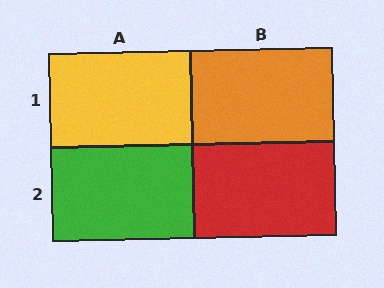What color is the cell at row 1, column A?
Yellow.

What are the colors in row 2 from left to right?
Green, red.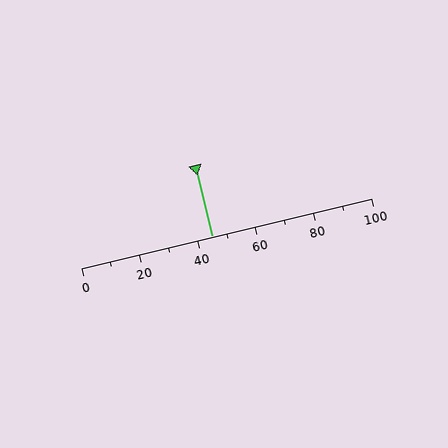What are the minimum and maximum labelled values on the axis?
The axis runs from 0 to 100.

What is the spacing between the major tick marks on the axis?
The major ticks are spaced 20 apart.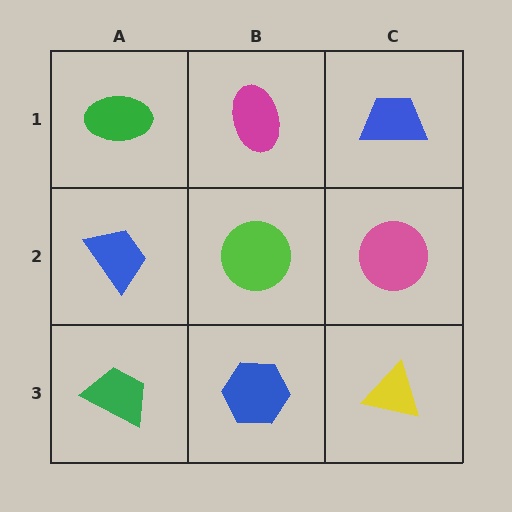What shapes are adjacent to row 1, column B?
A lime circle (row 2, column B), a green ellipse (row 1, column A), a blue trapezoid (row 1, column C).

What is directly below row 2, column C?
A yellow triangle.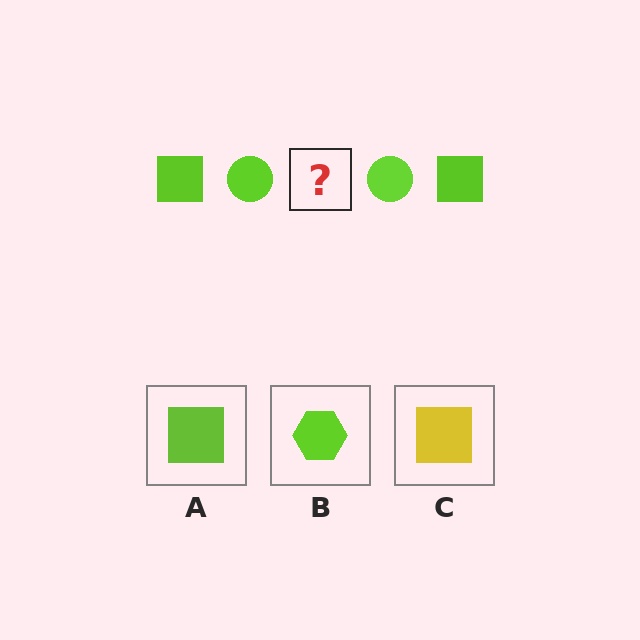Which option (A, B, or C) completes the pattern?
A.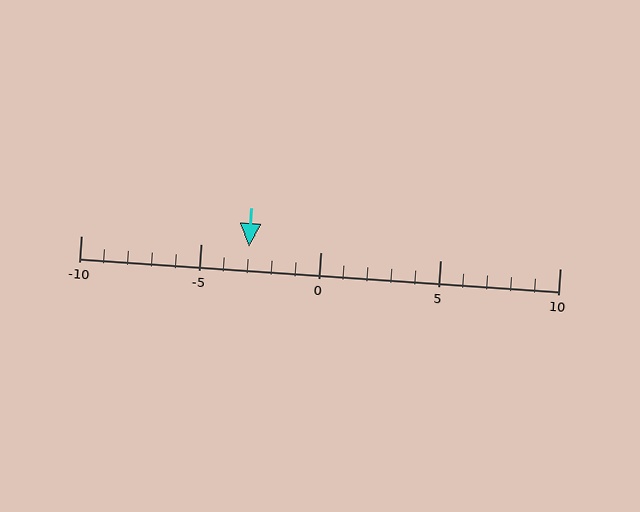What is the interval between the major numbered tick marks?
The major tick marks are spaced 5 units apart.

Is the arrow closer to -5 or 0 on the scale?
The arrow is closer to -5.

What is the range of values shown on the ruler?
The ruler shows values from -10 to 10.